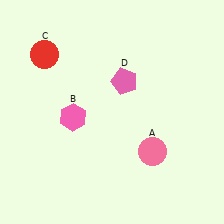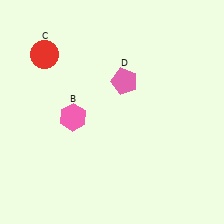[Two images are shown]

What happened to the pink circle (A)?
The pink circle (A) was removed in Image 2. It was in the bottom-right area of Image 1.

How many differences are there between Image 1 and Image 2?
There is 1 difference between the two images.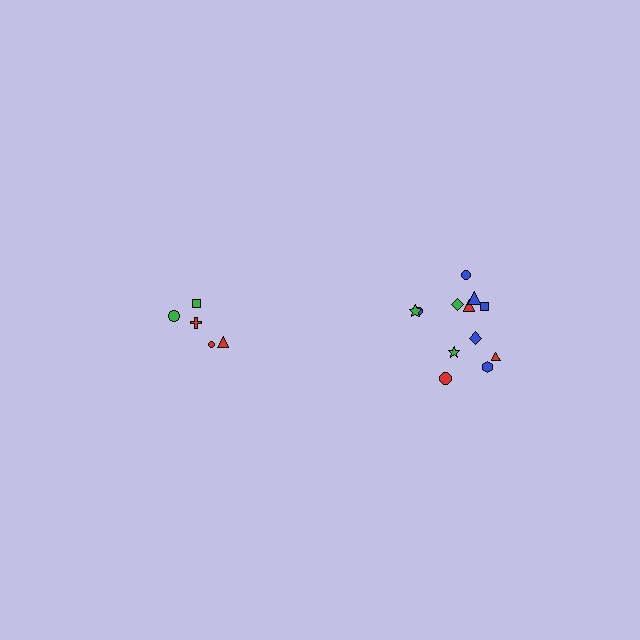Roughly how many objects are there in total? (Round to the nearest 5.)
Roughly 15 objects in total.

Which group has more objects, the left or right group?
The right group.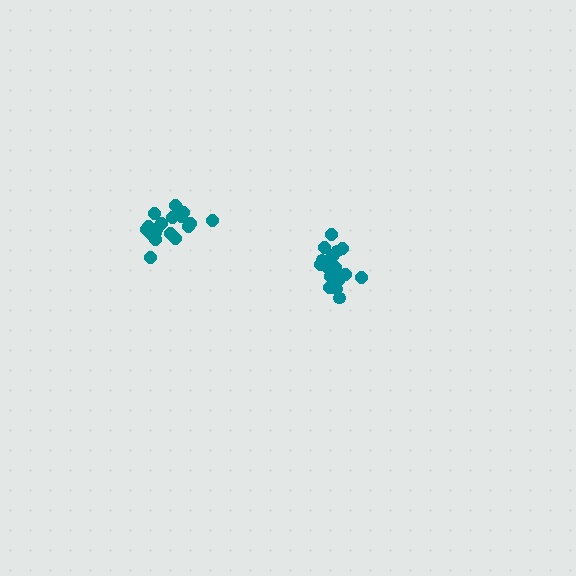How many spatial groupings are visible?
There are 2 spatial groupings.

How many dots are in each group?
Group 1: 21 dots, Group 2: 19 dots (40 total).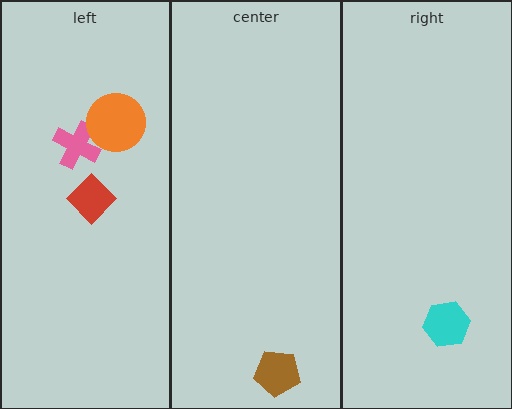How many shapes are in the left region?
3.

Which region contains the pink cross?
The left region.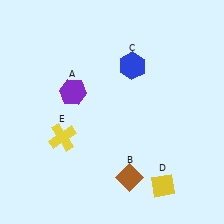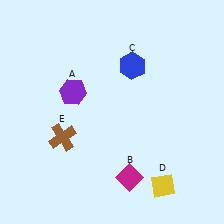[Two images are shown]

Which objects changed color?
B changed from brown to magenta. E changed from yellow to brown.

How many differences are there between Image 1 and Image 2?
There are 2 differences between the two images.